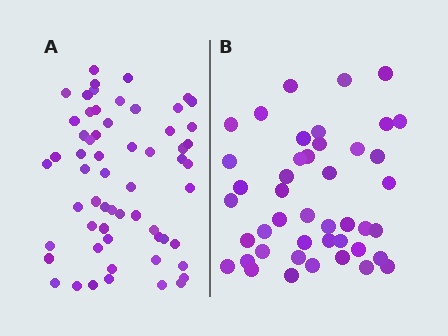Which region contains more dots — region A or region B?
Region A (the left region) has more dots.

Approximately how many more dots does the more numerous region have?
Region A has approximately 15 more dots than region B.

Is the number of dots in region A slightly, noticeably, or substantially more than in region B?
Region A has noticeably more, but not dramatically so. The ratio is roughly 1.4 to 1.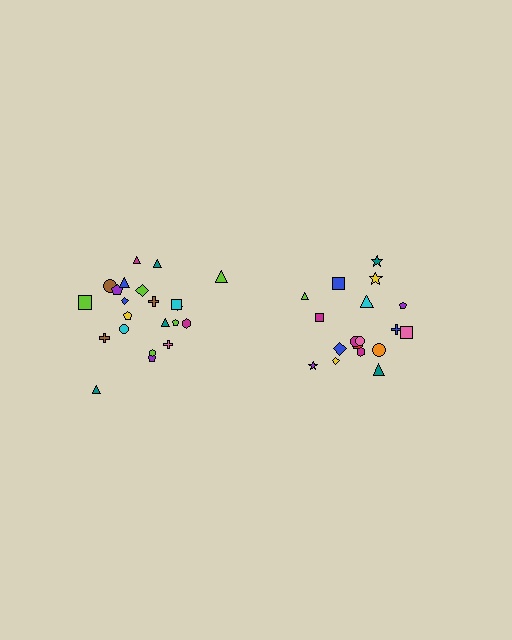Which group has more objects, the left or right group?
The left group.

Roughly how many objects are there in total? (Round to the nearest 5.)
Roughly 40 objects in total.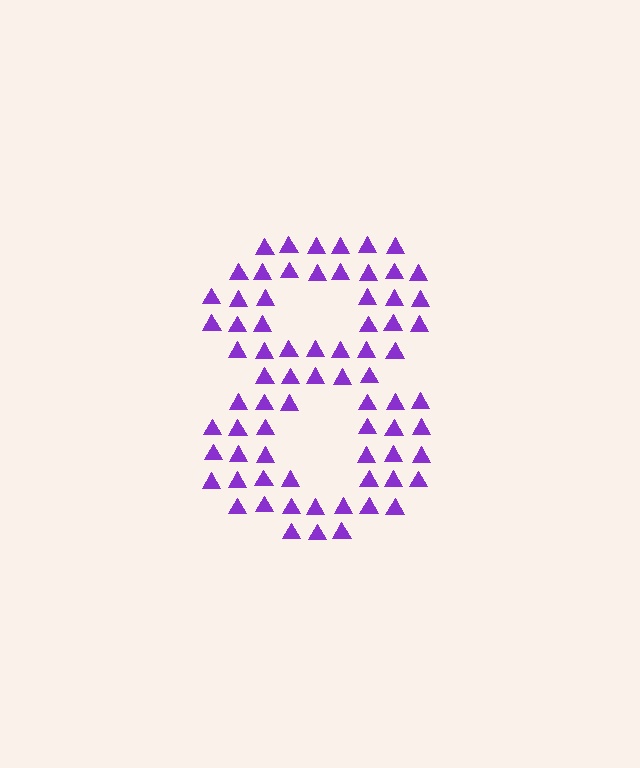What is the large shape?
The large shape is the digit 8.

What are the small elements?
The small elements are triangles.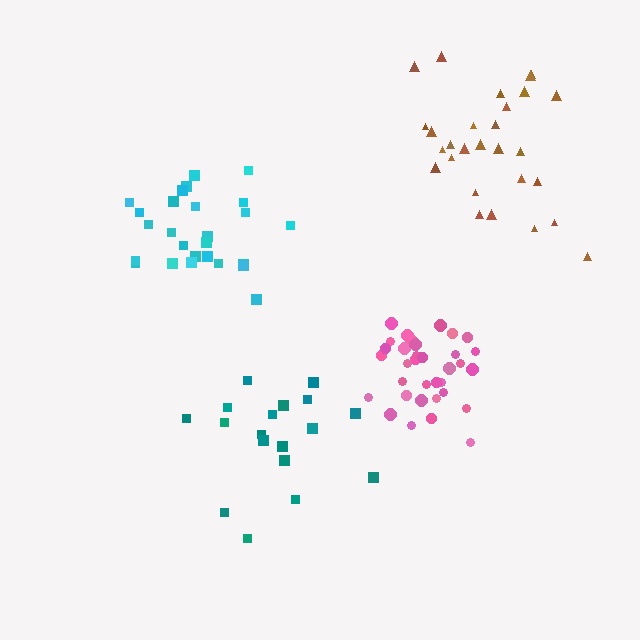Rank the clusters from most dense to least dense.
pink, cyan, teal, brown.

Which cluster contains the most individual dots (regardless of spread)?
Pink (35).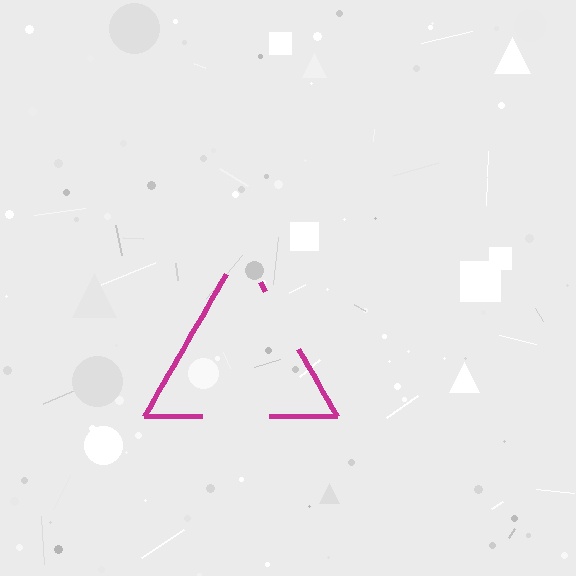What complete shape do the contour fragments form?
The contour fragments form a triangle.